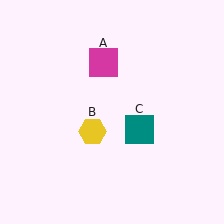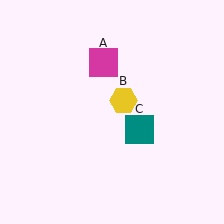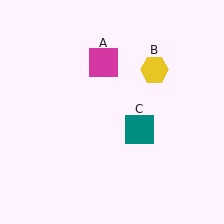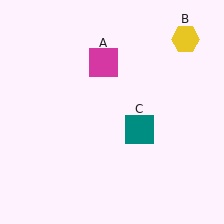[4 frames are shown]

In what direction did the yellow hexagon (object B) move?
The yellow hexagon (object B) moved up and to the right.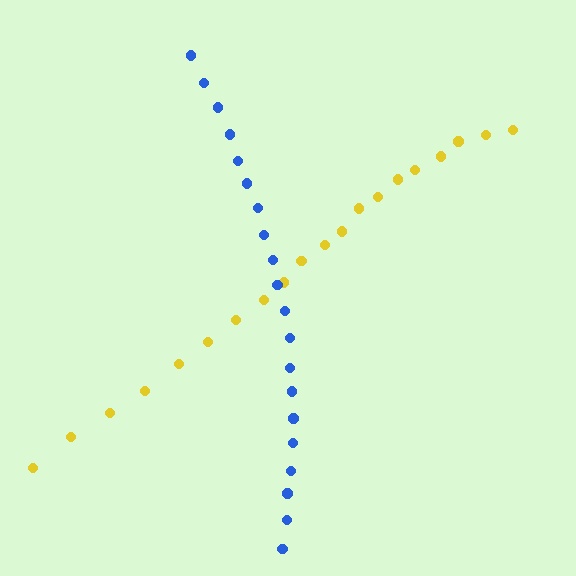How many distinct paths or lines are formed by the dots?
There are 2 distinct paths.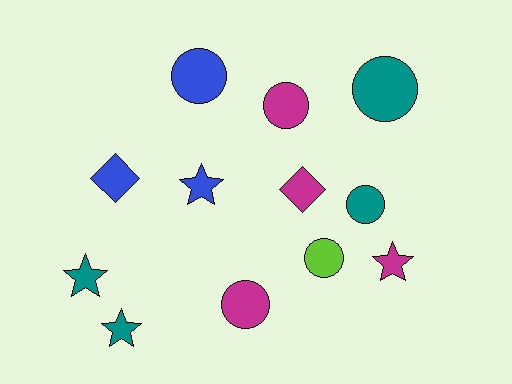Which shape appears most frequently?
Circle, with 6 objects.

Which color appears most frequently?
Teal, with 4 objects.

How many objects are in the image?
There are 12 objects.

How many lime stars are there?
There are no lime stars.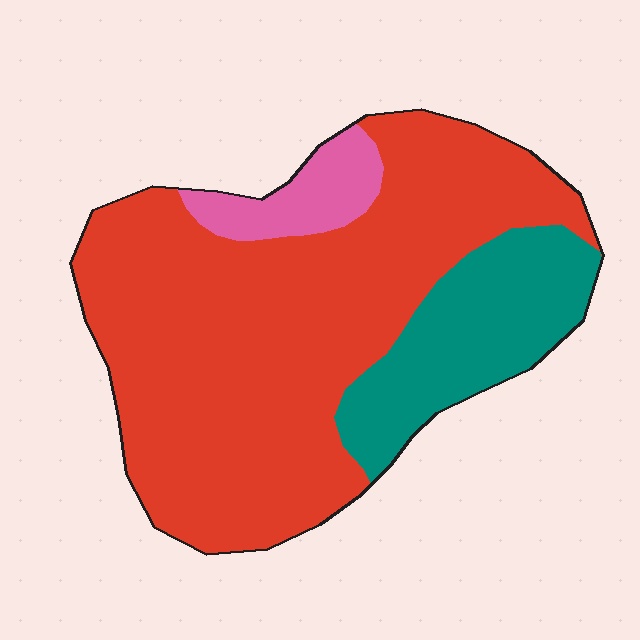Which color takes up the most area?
Red, at roughly 70%.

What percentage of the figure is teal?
Teal takes up about one fifth (1/5) of the figure.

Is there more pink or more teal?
Teal.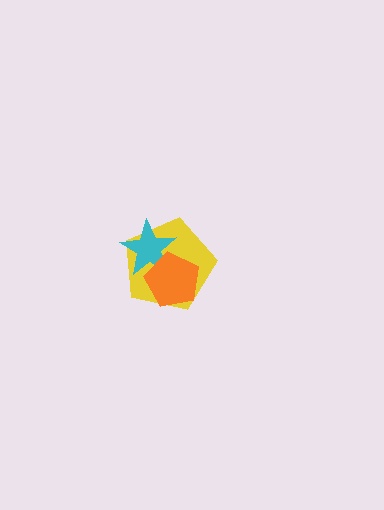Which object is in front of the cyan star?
The orange pentagon is in front of the cyan star.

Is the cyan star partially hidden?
Yes, it is partially covered by another shape.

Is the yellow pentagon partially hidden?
Yes, it is partially covered by another shape.